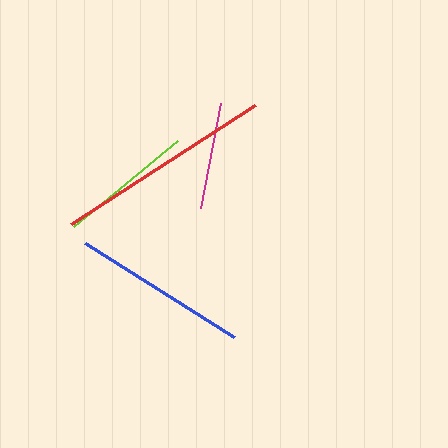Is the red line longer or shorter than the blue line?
The red line is longer than the blue line.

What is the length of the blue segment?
The blue segment is approximately 177 pixels long.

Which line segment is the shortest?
The magenta line is the shortest at approximately 107 pixels.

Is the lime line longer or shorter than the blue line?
The blue line is longer than the lime line.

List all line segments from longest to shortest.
From longest to shortest: red, blue, lime, magenta.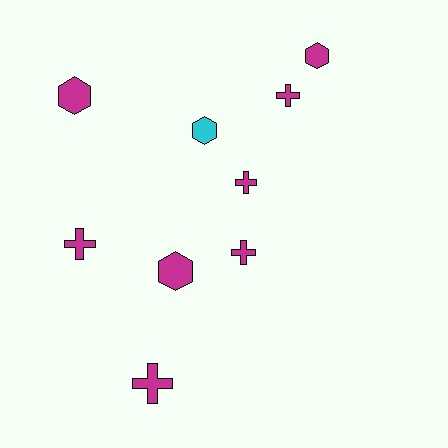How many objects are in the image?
There are 9 objects.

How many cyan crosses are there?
There are no cyan crosses.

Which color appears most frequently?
Magenta, with 8 objects.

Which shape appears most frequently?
Cross, with 5 objects.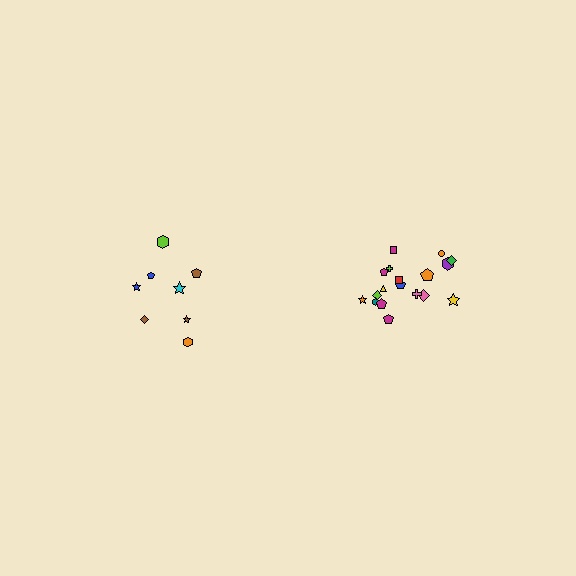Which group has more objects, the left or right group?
The right group.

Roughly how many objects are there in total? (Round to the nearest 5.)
Roughly 25 objects in total.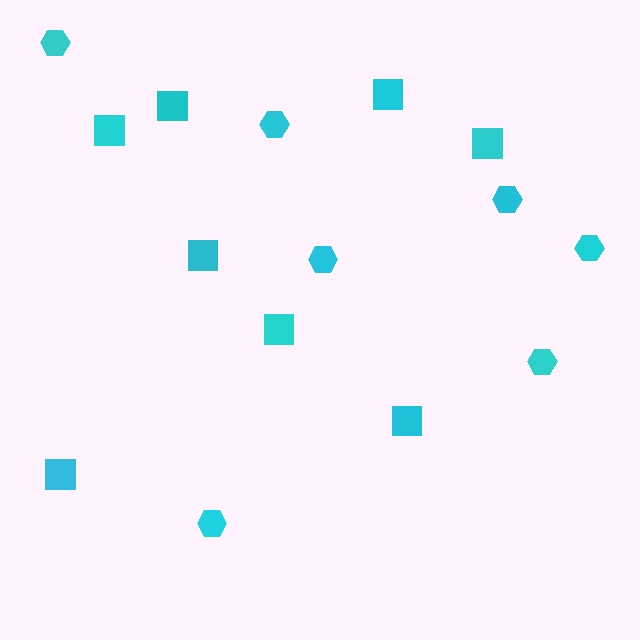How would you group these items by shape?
There are 2 groups: one group of hexagons (7) and one group of squares (8).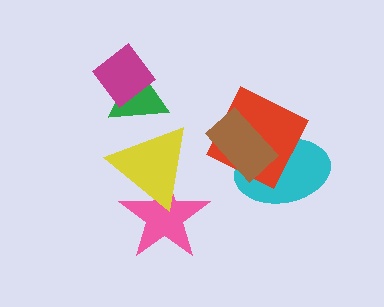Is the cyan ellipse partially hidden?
Yes, it is partially covered by another shape.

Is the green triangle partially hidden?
Yes, it is partially covered by another shape.